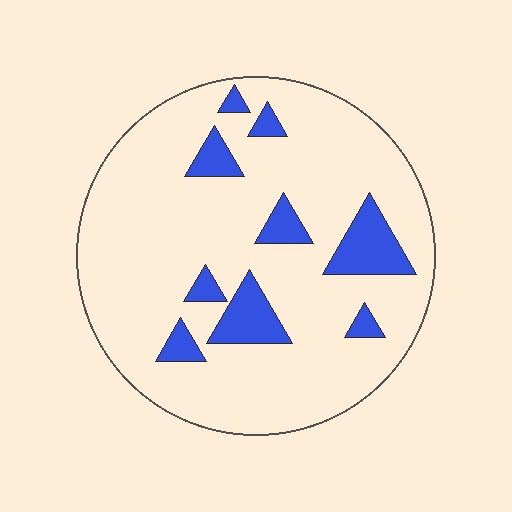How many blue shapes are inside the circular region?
9.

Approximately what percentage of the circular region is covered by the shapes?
Approximately 15%.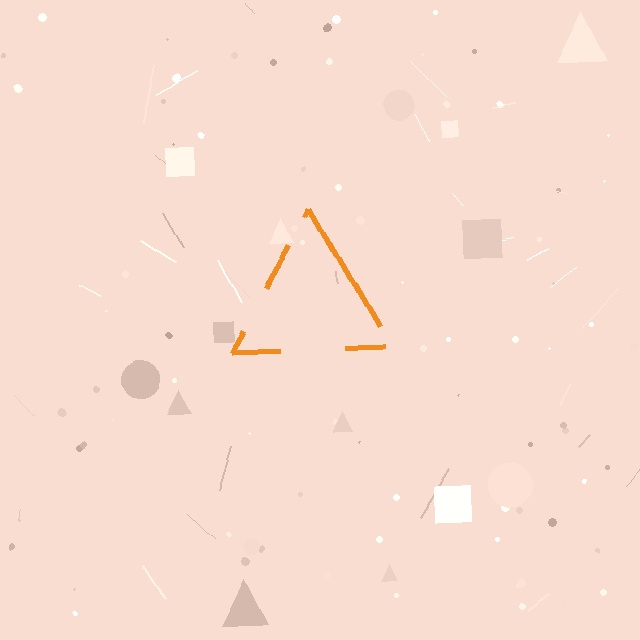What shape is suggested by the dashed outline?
The dashed outline suggests a triangle.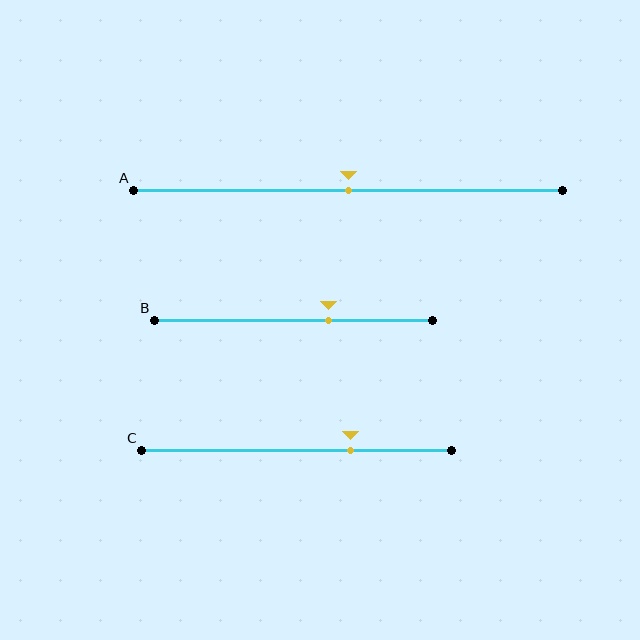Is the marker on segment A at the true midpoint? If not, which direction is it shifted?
Yes, the marker on segment A is at the true midpoint.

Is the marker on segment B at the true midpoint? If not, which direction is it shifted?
No, the marker on segment B is shifted to the right by about 13% of the segment length.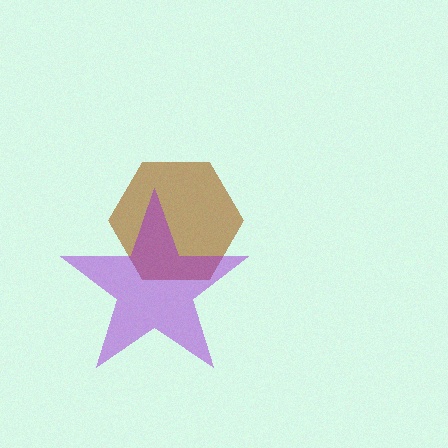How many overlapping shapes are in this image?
There are 2 overlapping shapes in the image.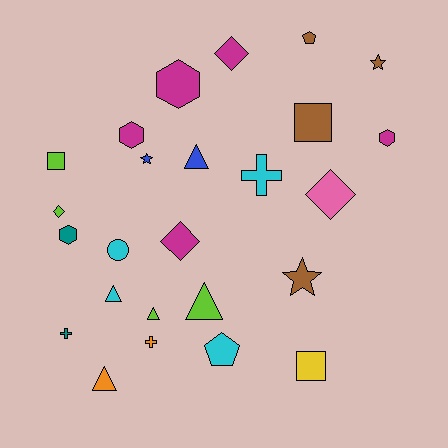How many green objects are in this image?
There are no green objects.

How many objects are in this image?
There are 25 objects.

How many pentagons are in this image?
There are 2 pentagons.